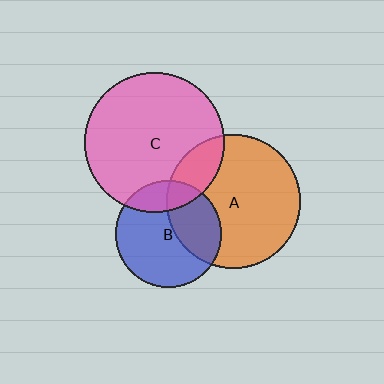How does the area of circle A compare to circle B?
Approximately 1.6 times.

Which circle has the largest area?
Circle C (pink).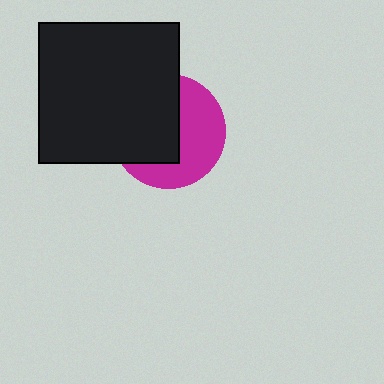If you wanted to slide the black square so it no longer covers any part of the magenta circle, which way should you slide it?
Slide it left — that is the most direct way to separate the two shapes.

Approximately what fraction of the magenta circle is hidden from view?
Roughly 51% of the magenta circle is hidden behind the black square.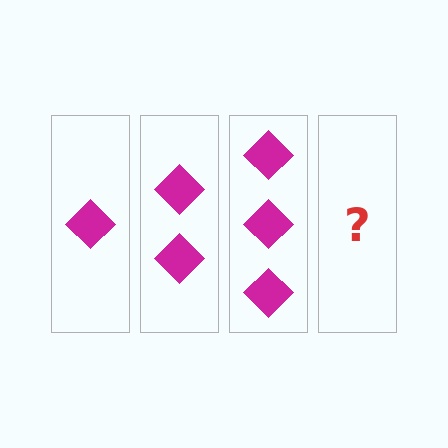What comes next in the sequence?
The next element should be 4 diamonds.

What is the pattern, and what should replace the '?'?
The pattern is that each step adds one more diamond. The '?' should be 4 diamonds.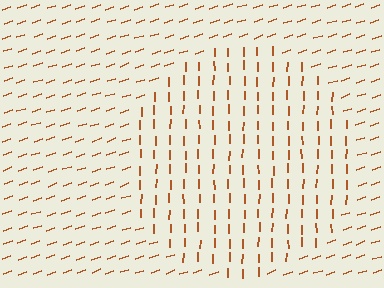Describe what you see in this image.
The image is filled with small brown line segments. A circle region in the image has lines oriented differently from the surrounding lines, creating a visible texture boundary.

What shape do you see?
I see a circle.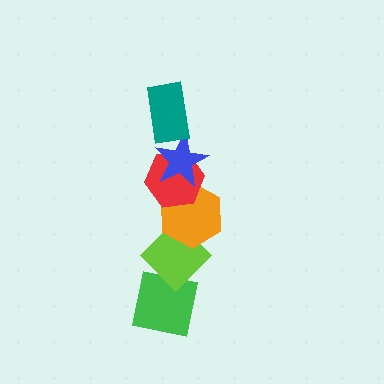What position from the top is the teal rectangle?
The teal rectangle is 1st from the top.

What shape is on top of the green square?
The lime diamond is on top of the green square.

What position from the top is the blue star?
The blue star is 2nd from the top.